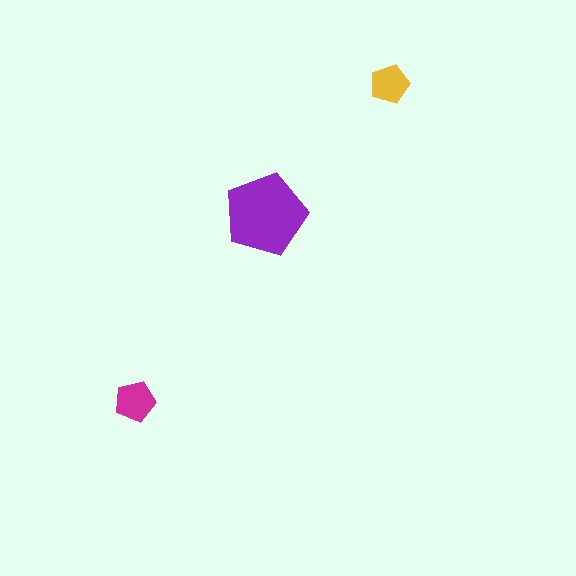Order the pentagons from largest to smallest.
the purple one, the magenta one, the yellow one.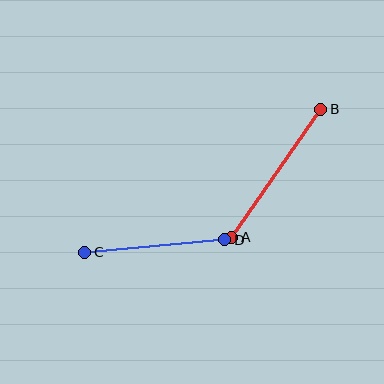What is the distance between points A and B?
The distance is approximately 156 pixels.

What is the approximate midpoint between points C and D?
The midpoint is at approximately (155, 246) pixels.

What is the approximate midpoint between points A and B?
The midpoint is at approximately (276, 173) pixels.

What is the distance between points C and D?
The distance is approximately 140 pixels.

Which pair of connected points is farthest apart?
Points A and B are farthest apart.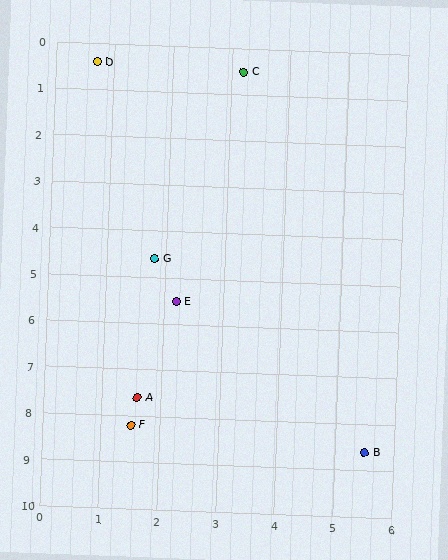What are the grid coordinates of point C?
Point C is at approximately (3.2, 0.5).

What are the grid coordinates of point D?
Point D is at approximately (0.7, 0.4).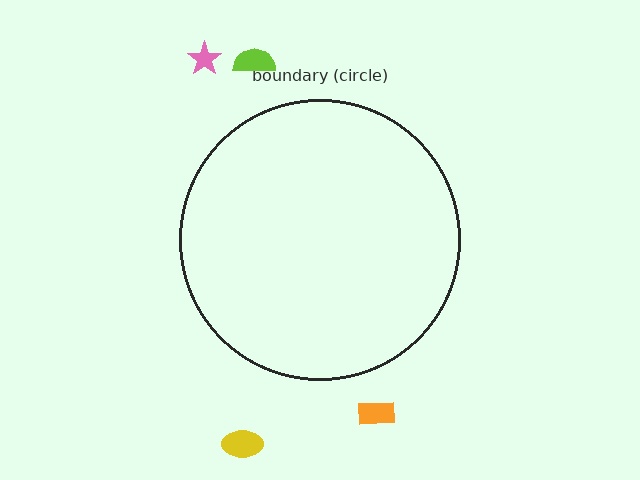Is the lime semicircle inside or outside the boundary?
Outside.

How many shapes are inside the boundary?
0 inside, 4 outside.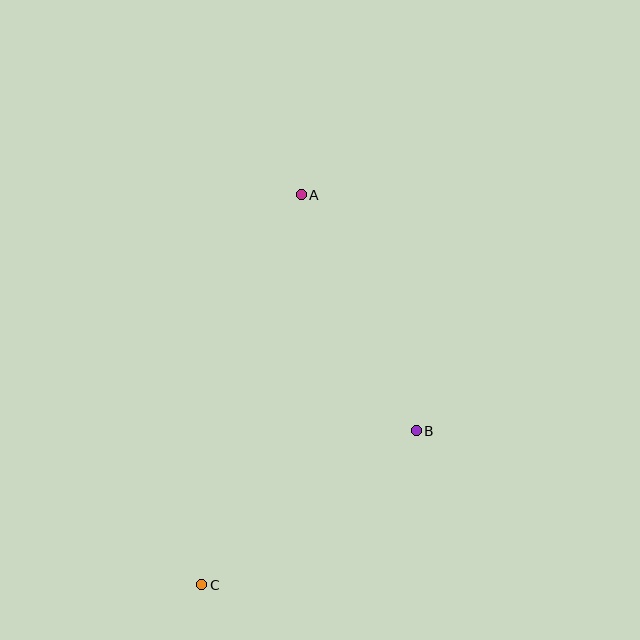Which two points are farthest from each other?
Points A and C are farthest from each other.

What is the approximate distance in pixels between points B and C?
The distance between B and C is approximately 264 pixels.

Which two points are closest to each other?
Points A and B are closest to each other.